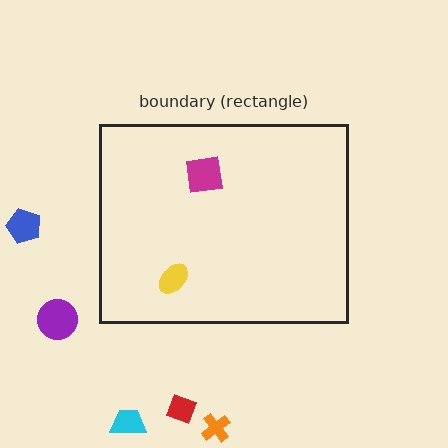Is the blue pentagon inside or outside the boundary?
Outside.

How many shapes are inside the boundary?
2 inside, 5 outside.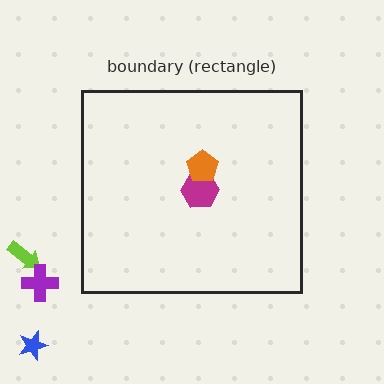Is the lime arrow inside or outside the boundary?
Outside.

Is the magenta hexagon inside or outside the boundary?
Inside.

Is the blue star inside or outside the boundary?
Outside.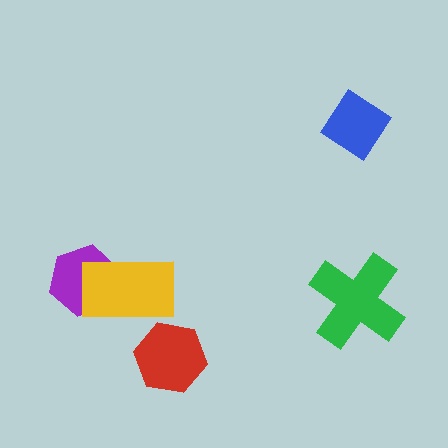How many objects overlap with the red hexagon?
0 objects overlap with the red hexagon.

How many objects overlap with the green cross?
0 objects overlap with the green cross.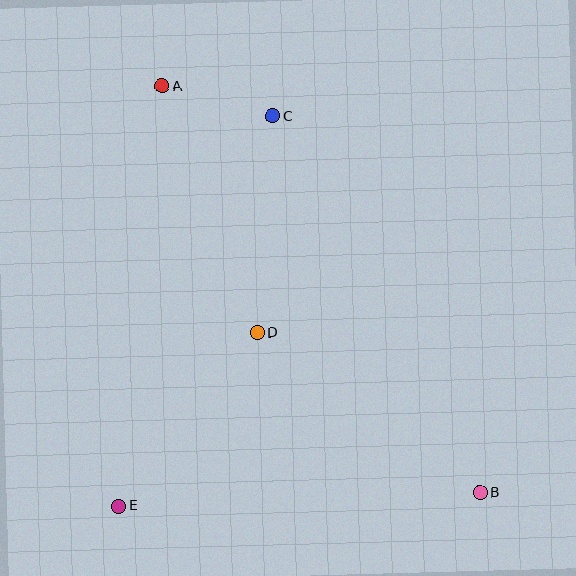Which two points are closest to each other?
Points A and C are closest to each other.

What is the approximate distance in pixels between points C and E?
The distance between C and E is approximately 419 pixels.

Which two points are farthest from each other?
Points A and B are farthest from each other.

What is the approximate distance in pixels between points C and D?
The distance between C and D is approximately 217 pixels.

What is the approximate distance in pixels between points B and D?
The distance between B and D is approximately 274 pixels.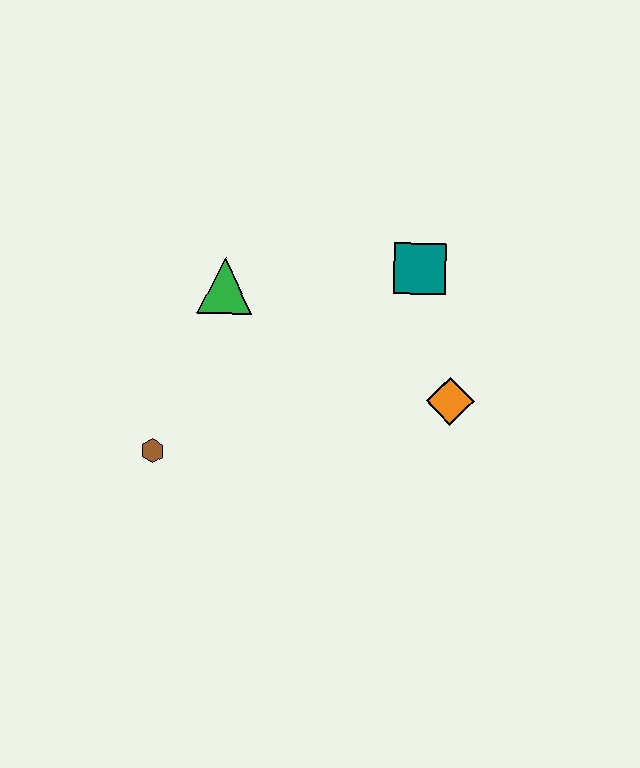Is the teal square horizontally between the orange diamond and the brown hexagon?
Yes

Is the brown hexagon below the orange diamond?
Yes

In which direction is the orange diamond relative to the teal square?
The orange diamond is below the teal square.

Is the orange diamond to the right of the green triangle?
Yes